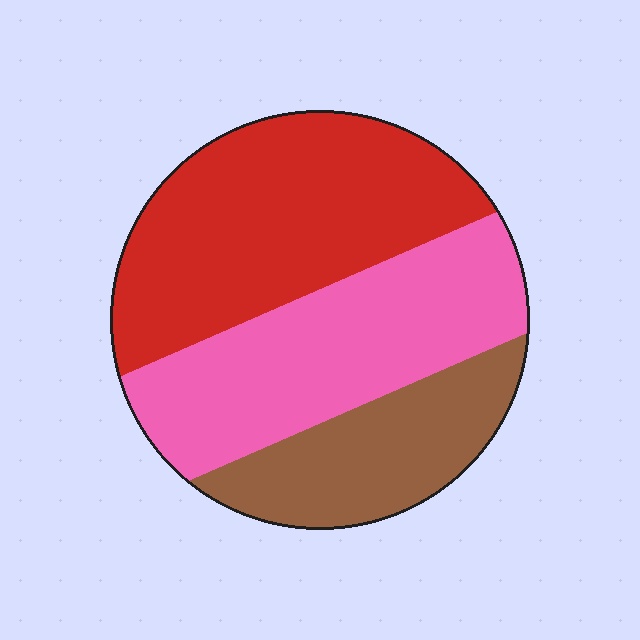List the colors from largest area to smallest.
From largest to smallest: red, pink, brown.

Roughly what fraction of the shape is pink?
Pink covers around 35% of the shape.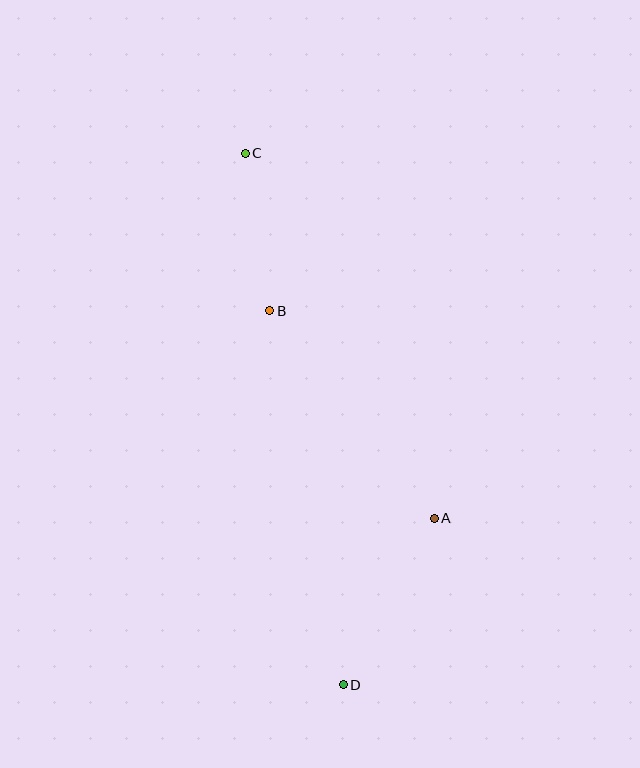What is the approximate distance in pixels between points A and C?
The distance between A and C is approximately 411 pixels.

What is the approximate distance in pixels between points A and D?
The distance between A and D is approximately 190 pixels.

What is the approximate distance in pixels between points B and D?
The distance between B and D is approximately 381 pixels.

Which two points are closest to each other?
Points B and C are closest to each other.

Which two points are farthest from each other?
Points C and D are farthest from each other.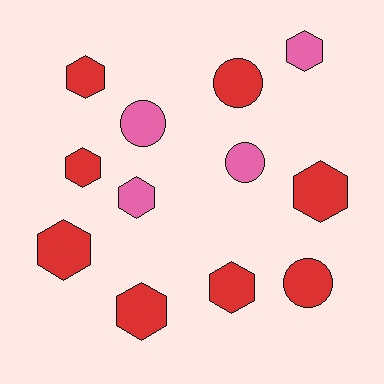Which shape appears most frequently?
Hexagon, with 8 objects.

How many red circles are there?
There are 2 red circles.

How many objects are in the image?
There are 12 objects.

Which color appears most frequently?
Red, with 8 objects.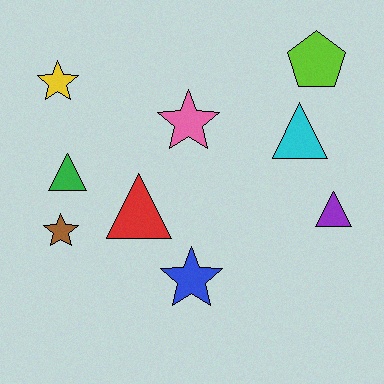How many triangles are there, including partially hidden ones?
There are 4 triangles.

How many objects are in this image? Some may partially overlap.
There are 9 objects.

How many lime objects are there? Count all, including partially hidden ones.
There is 1 lime object.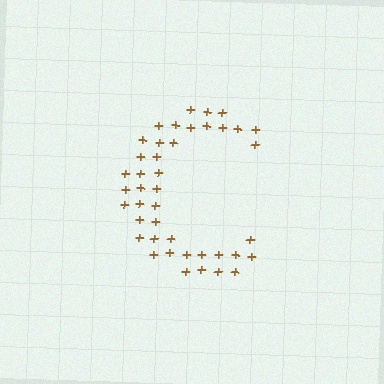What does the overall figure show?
The overall figure shows the letter C.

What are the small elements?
The small elements are plus signs.